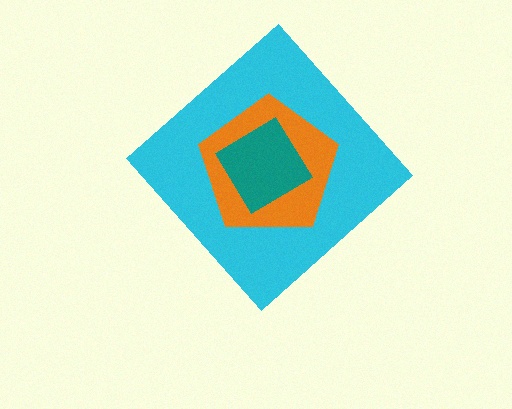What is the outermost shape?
The cyan diamond.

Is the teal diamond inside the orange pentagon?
Yes.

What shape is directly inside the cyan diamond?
The orange pentagon.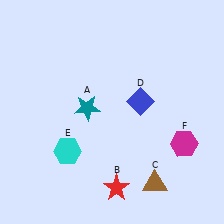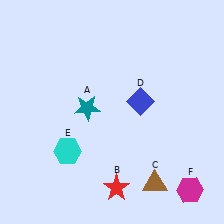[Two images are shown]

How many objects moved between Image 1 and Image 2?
1 object moved between the two images.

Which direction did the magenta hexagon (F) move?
The magenta hexagon (F) moved down.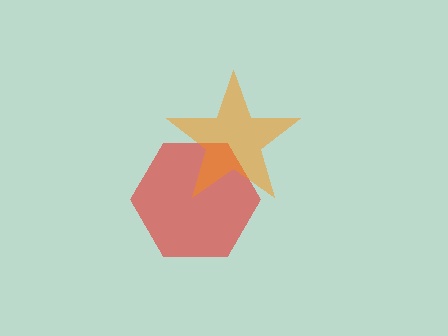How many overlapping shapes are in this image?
There are 2 overlapping shapes in the image.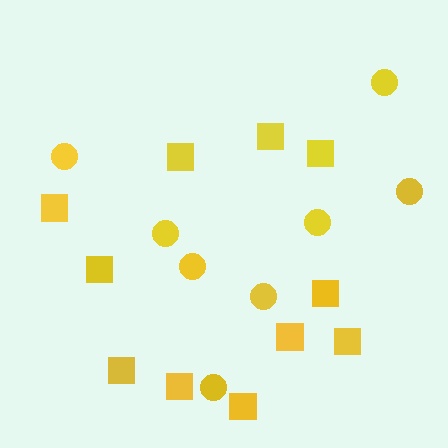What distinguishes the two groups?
There are 2 groups: one group of circles (8) and one group of squares (11).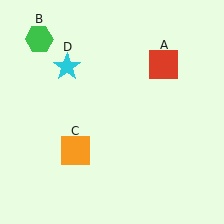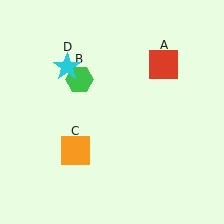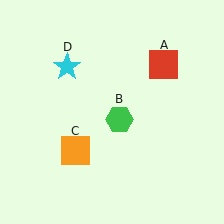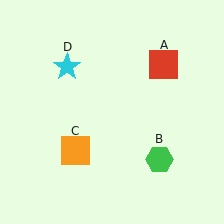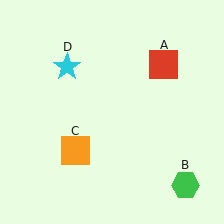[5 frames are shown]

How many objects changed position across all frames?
1 object changed position: green hexagon (object B).